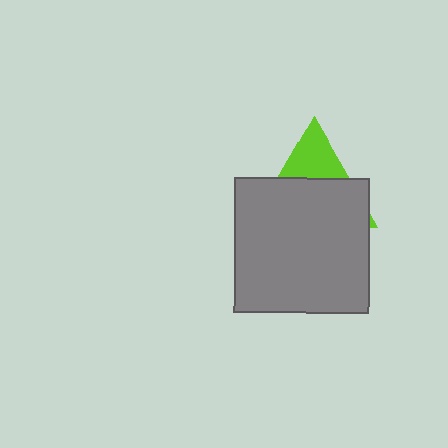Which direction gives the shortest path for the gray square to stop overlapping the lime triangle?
Moving down gives the shortest separation.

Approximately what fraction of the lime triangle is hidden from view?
Roughly 68% of the lime triangle is hidden behind the gray square.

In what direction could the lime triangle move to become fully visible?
The lime triangle could move up. That would shift it out from behind the gray square entirely.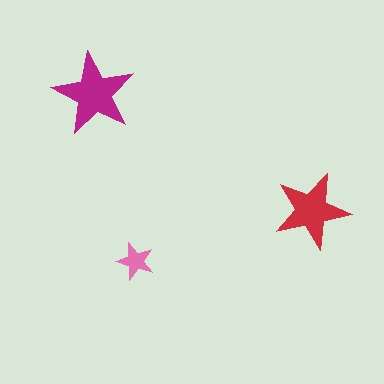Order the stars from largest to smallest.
the magenta one, the red one, the pink one.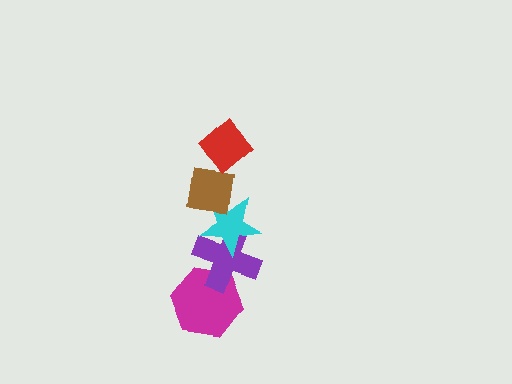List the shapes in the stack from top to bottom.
From top to bottom: the red diamond, the brown square, the cyan star, the purple cross, the magenta hexagon.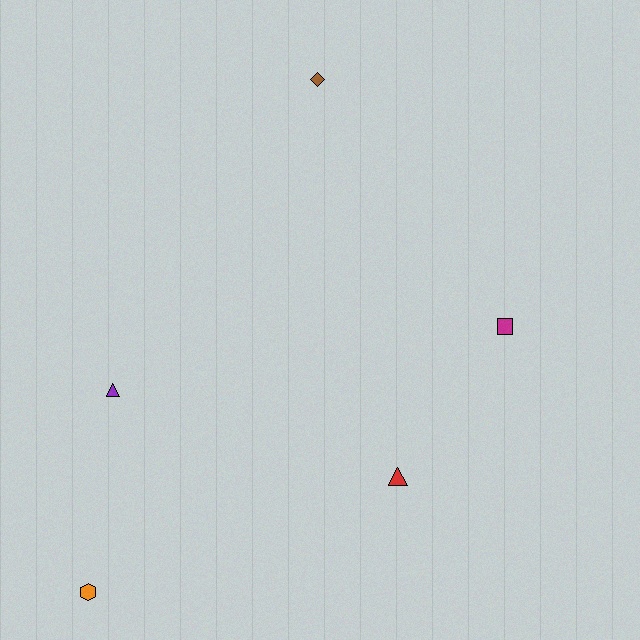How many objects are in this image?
There are 5 objects.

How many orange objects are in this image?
There is 1 orange object.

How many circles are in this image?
There are no circles.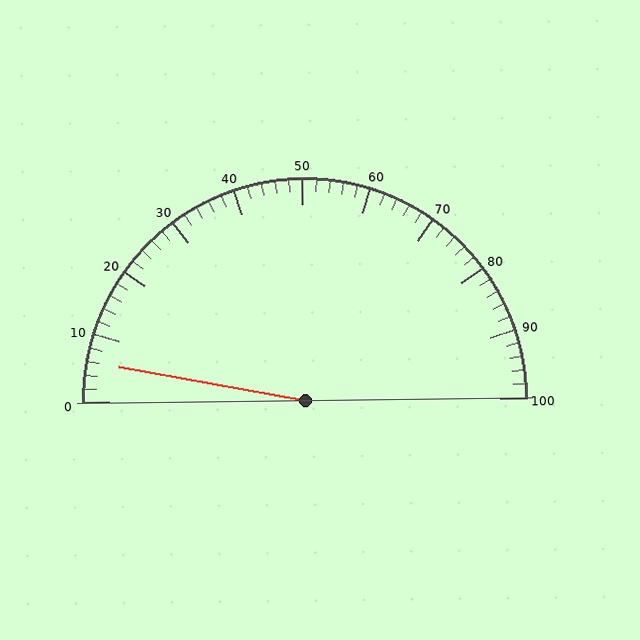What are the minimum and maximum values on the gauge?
The gauge ranges from 0 to 100.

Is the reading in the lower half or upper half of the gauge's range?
The reading is in the lower half of the range (0 to 100).